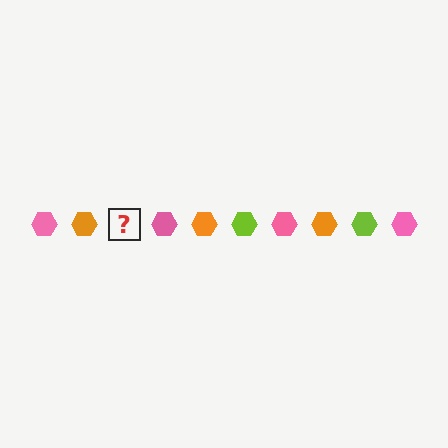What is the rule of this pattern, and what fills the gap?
The rule is that the pattern cycles through pink, orange, lime hexagons. The gap should be filled with a lime hexagon.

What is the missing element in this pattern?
The missing element is a lime hexagon.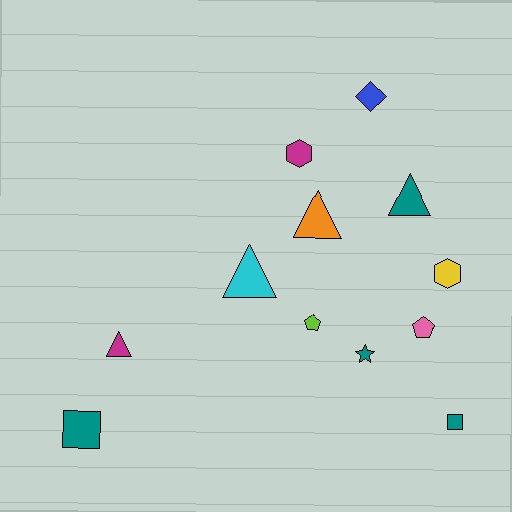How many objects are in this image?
There are 12 objects.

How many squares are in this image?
There are 2 squares.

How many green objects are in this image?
There are no green objects.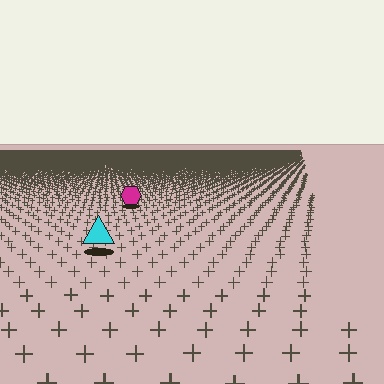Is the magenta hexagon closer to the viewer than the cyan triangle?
No. The cyan triangle is closer — you can tell from the texture gradient: the ground texture is coarser near it.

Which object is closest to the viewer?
The cyan triangle is closest. The texture marks near it are larger and more spread out.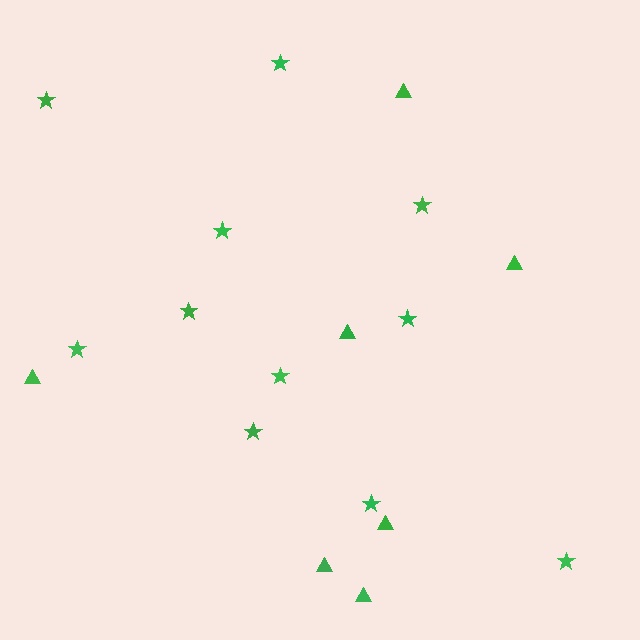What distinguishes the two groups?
There are 2 groups: one group of stars (11) and one group of triangles (7).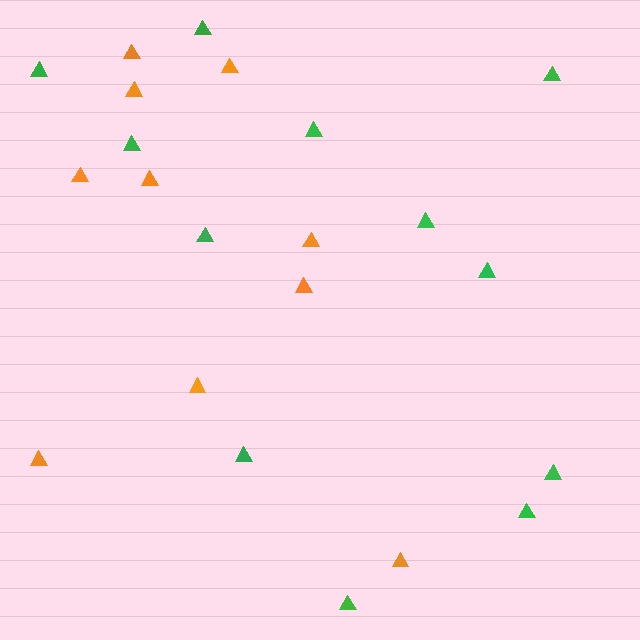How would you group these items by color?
There are 2 groups: one group of green triangles (12) and one group of orange triangles (10).